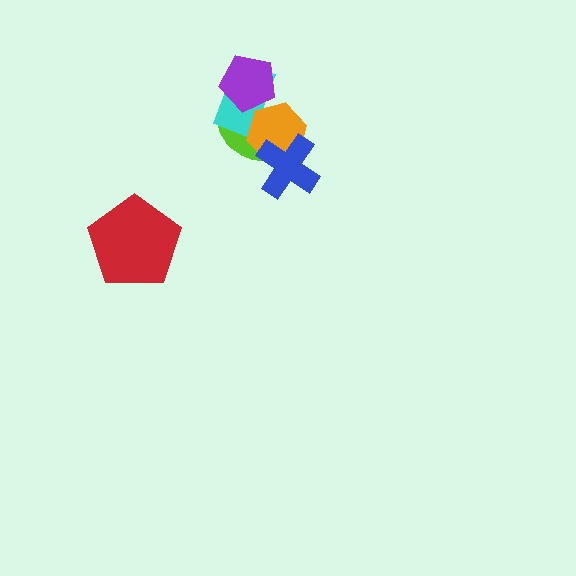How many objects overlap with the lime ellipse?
4 objects overlap with the lime ellipse.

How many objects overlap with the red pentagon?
0 objects overlap with the red pentagon.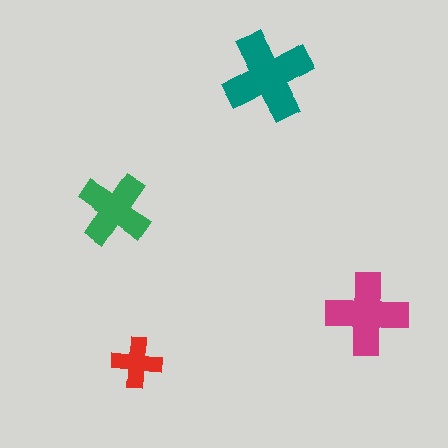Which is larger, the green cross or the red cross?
The green one.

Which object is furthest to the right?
The magenta cross is rightmost.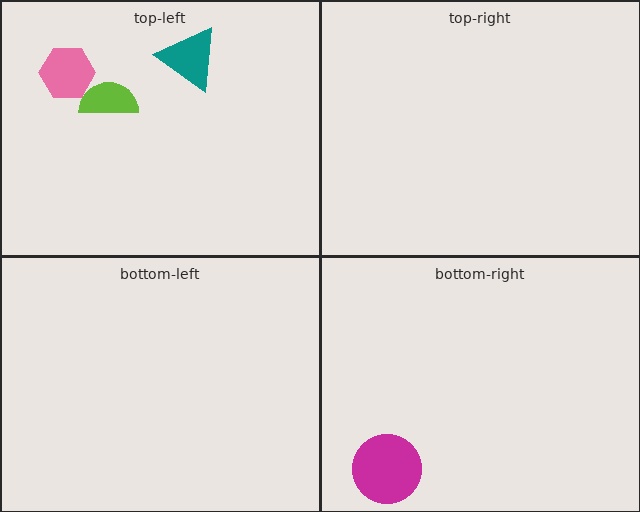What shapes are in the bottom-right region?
The magenta circle.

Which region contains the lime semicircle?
The top-left region.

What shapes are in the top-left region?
The teal triangle, the pink hexagon, the lime semicircle.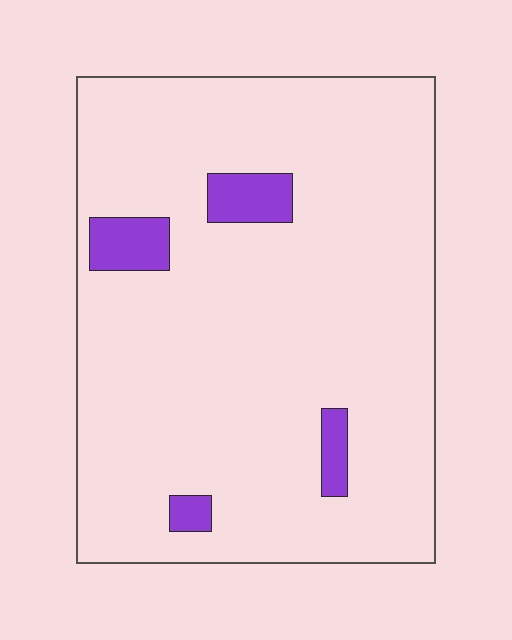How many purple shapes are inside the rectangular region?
4.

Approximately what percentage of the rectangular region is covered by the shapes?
Approximately 5%.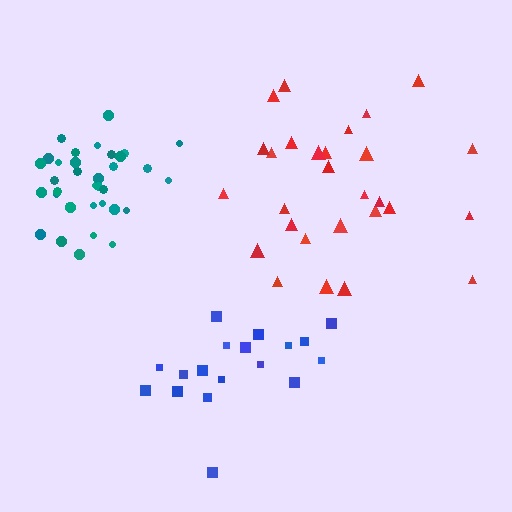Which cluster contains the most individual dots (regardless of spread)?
Teal (35).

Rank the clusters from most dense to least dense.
teal, blue, red.